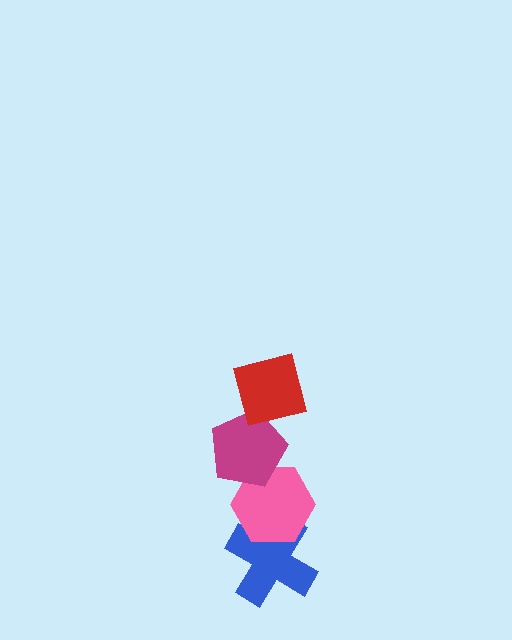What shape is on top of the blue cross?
The pink hexagon is on top of the blue cross.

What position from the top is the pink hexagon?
The pink hexagon is 3rd from the top.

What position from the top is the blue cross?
The blue cross is 4th from the top.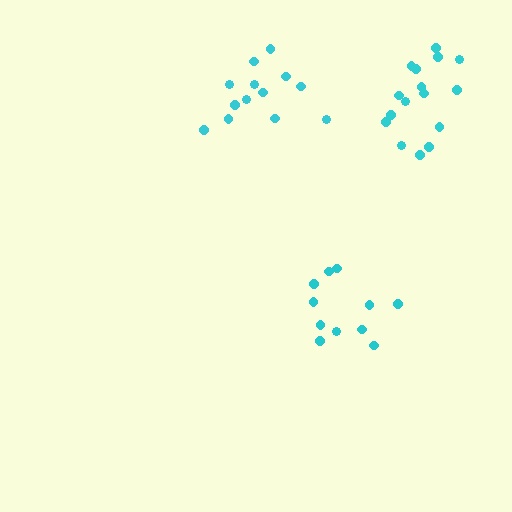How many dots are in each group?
Group 1: 16 dots, Group 2: 11 dots, Group 3: 13 dots (40 total).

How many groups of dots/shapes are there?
There are 3 groups.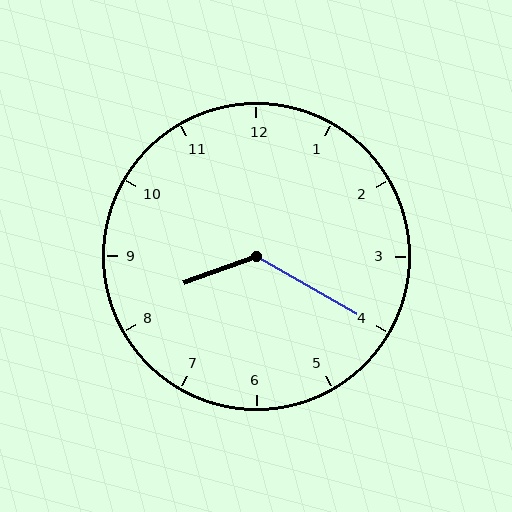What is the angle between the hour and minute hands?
Approximately 130 degrees.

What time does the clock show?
8:20.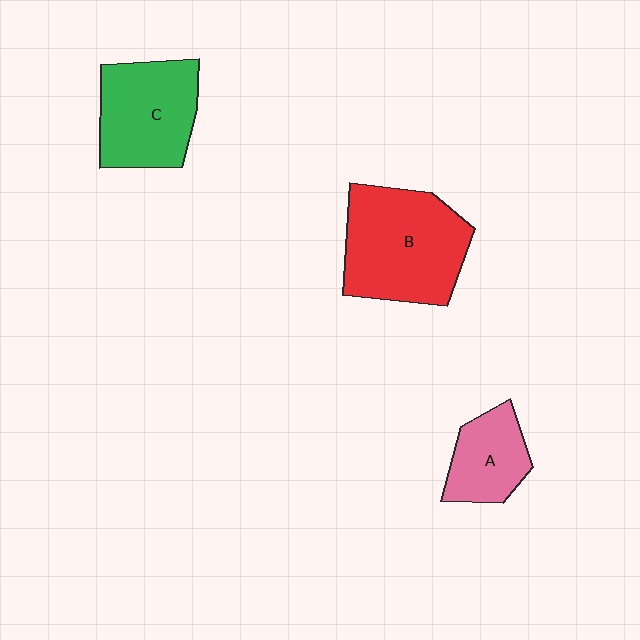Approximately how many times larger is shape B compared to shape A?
Approximately 2.0 times.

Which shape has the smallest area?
Shape A (pink).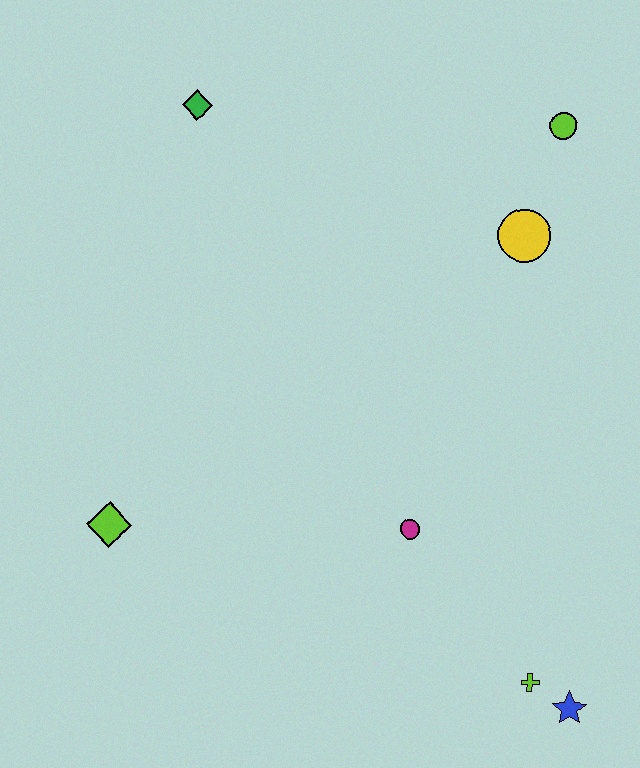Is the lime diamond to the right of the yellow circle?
No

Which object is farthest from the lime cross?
The green diamond is farthest from the lime cross.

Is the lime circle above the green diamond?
No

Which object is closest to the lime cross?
The blue star is closest to the lime cross.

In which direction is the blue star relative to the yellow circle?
The blue star is below the yellow circle.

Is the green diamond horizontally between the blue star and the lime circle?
No